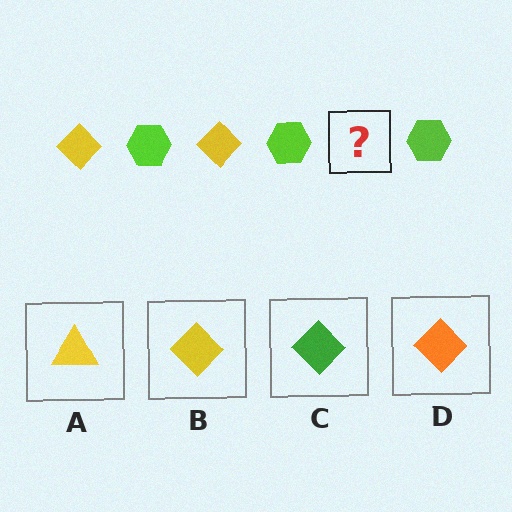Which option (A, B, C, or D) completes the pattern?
B.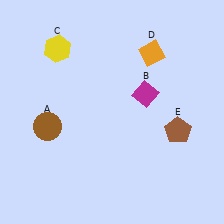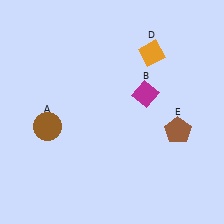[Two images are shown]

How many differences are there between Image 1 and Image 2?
There is 1 difference between the two images.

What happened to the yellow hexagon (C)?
The yellow hexagon (C) was removed in Image 2. It was in the top-left area of Image 1.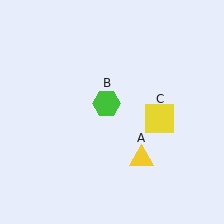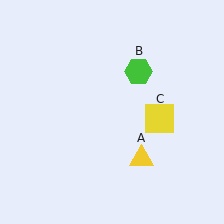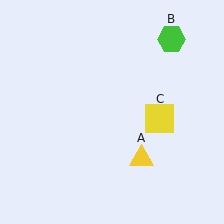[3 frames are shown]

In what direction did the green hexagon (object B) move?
The green hexagon (object B) moved up and to the right.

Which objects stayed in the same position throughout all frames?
Yellow triangle (object A) and yellow square (object C) remained stationary.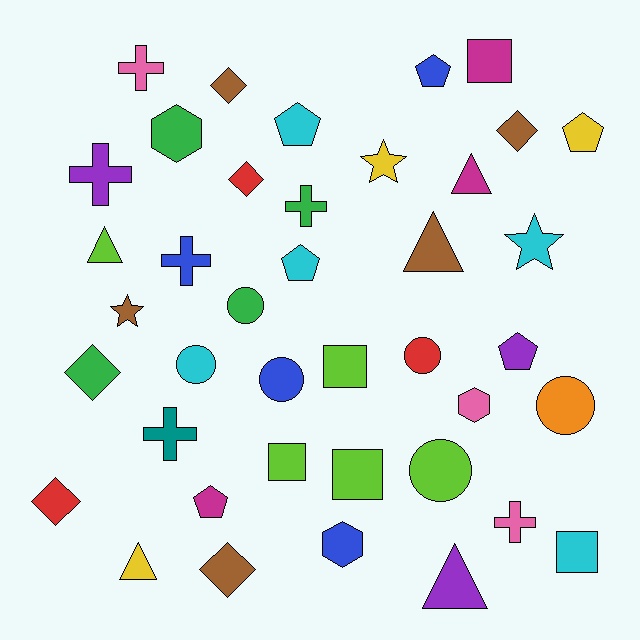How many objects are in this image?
There are 40 objects.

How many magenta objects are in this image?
There are 3 magenta objects.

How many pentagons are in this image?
There are 6 pentagons.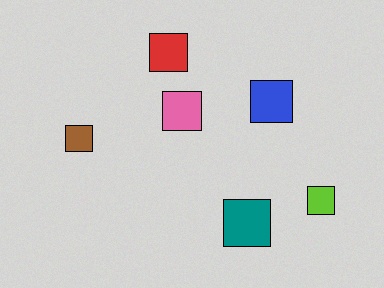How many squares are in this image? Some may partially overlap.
There are 6 squares.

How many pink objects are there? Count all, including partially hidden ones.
There is 1 pink object.